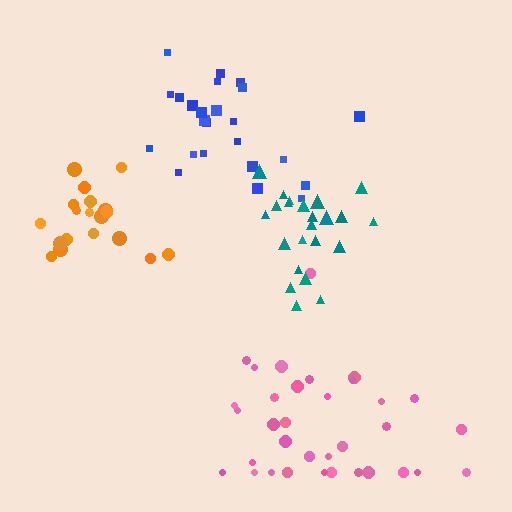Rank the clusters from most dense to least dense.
orange, teal, blue, pink.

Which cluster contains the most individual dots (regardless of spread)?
Pink (34).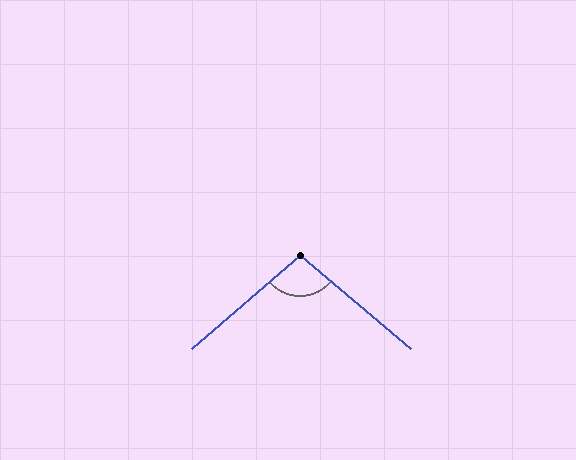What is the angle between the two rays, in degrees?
Approximately 99 degrees.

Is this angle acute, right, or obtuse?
It is obtuse.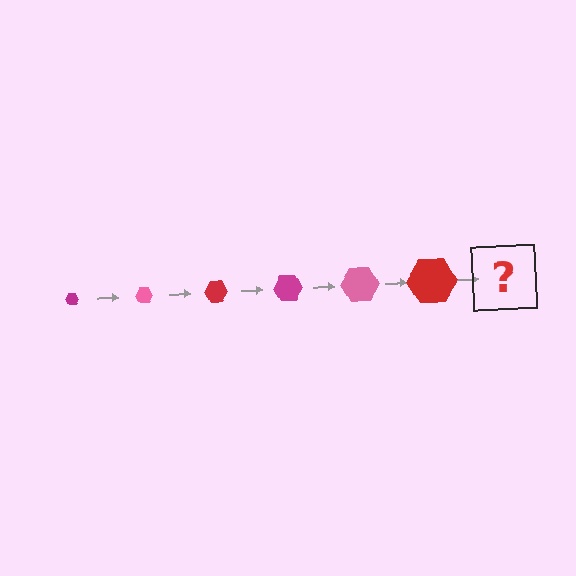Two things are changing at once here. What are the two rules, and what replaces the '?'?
The two rules are that the hexagon grows larger each step and the color cycles through magenta, pink, and red. The '?' should be a magenta hexagon, larger than the previous one.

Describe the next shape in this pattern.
It should be a magenta hexagon, larger than the previous one.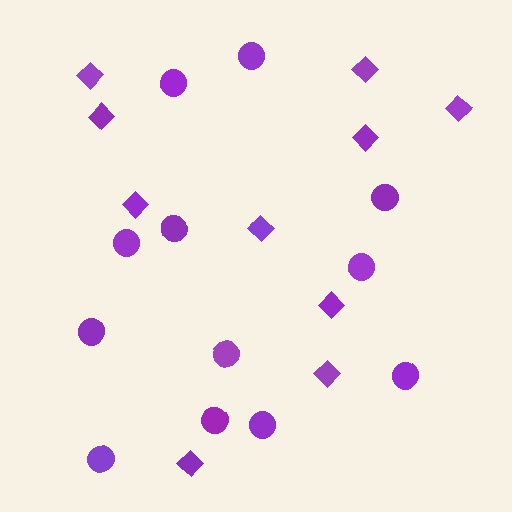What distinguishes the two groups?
There are 2 groups: one group of circles (12) and one group of diamonds (10).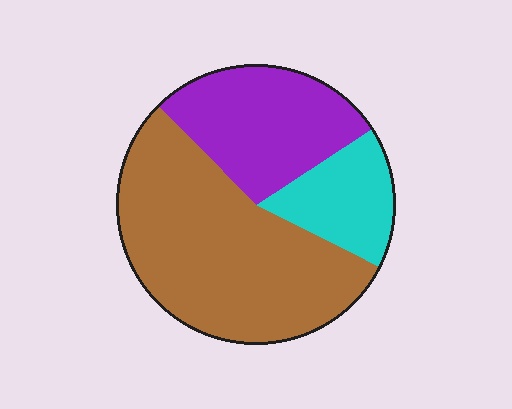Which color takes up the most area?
Brown, at roughly 55%.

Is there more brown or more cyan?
Brown.